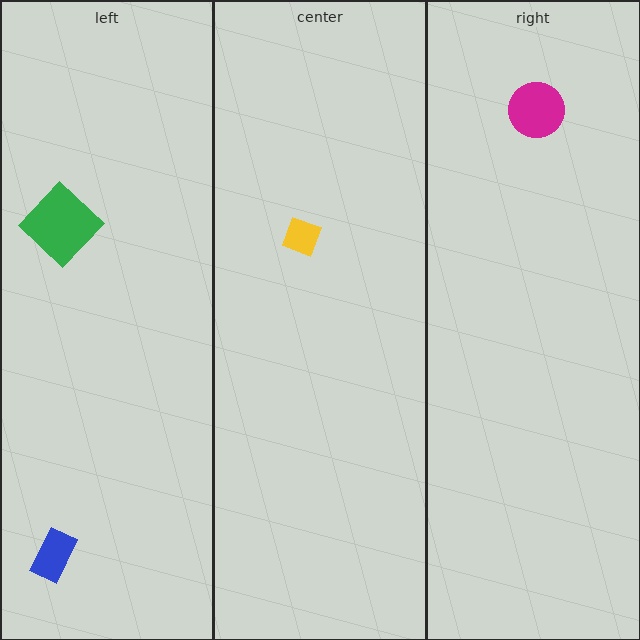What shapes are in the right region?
The magenta circle.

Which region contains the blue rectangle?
The left region.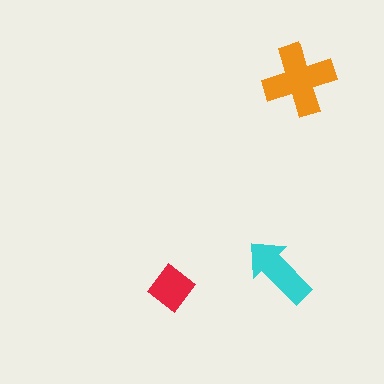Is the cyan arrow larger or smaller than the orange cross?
Smaller.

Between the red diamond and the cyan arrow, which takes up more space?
The cyan arrow.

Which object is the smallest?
The red diamond.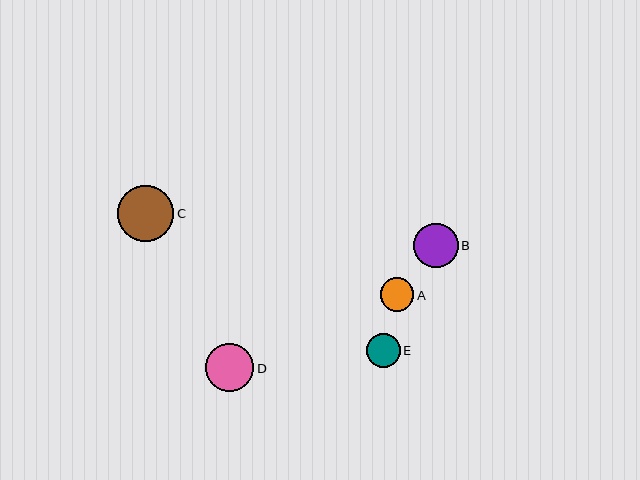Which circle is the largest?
Circle C is the largest with a size of approximately 56 pixels.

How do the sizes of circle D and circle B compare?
Circle D and circle B are approximately the same size.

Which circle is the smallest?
Circle A is the smallest with a size of approximately 33 pixels.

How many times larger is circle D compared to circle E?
Circle D is approximately 1.4 times the size of circle E.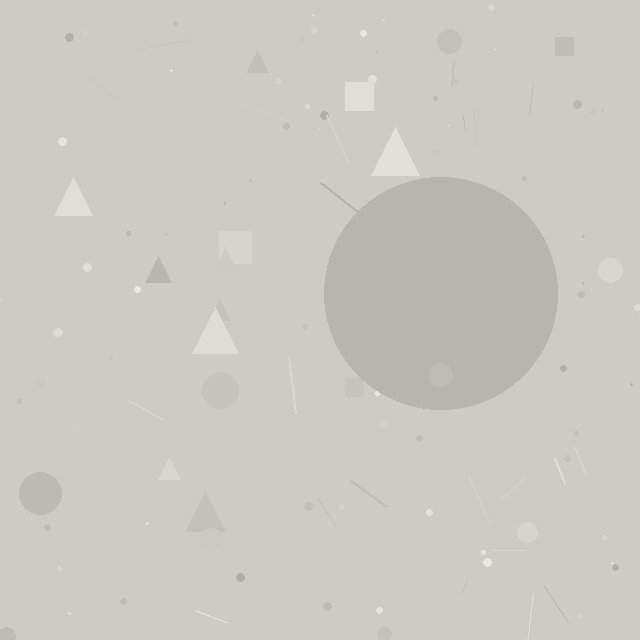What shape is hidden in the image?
A circle is hidden in the image.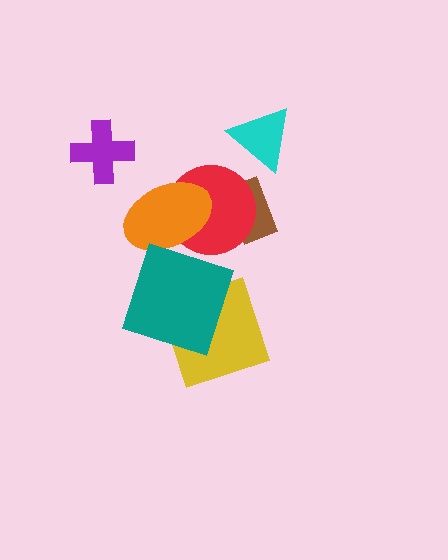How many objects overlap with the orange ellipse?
1 object overlaps with the orange ellipse.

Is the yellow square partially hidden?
Yes, it is partially covered by another shape.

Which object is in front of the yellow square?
The teal square is in front of the yellow square.